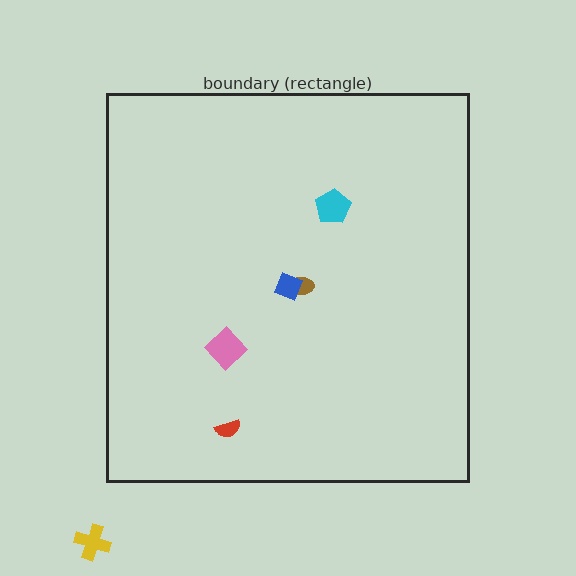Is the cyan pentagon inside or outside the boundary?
Inside.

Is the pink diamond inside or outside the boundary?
Inside.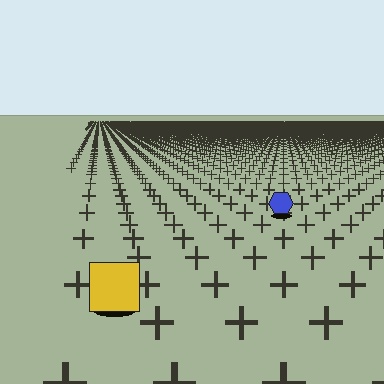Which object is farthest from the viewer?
The blue hexagon is farthest from the viewer. It appears smaller and the ground texture around it is denser.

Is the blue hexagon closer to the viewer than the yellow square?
No. The yellow square is closer — you can tell from the texture gradient: the ground texture is coarser near it.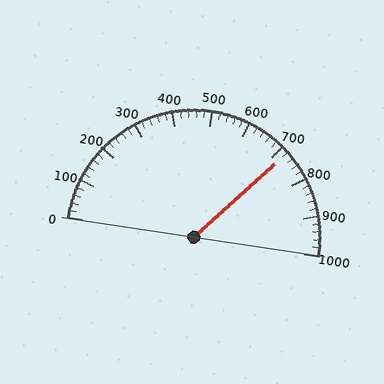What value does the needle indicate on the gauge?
The needle indicates approximately 720.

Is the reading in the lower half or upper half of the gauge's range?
The reading is in the upper half of the range (0 to 1000).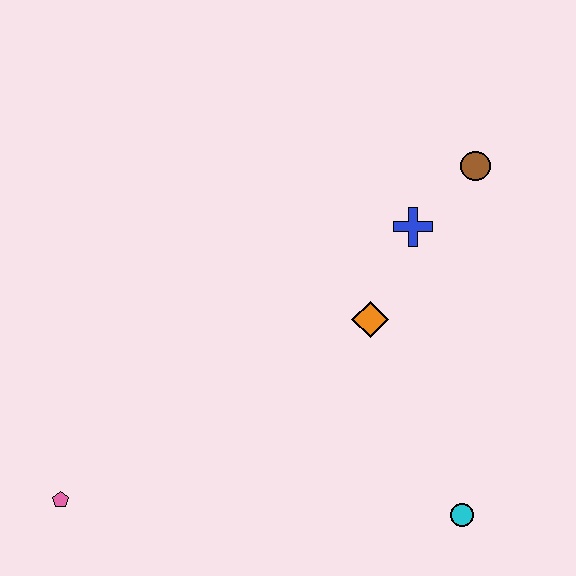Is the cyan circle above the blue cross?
No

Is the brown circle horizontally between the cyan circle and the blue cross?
No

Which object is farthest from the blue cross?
The pink pentagon is farthest from the blue cross.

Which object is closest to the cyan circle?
The orange diamond is closest to the cyan circle.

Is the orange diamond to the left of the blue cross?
Yes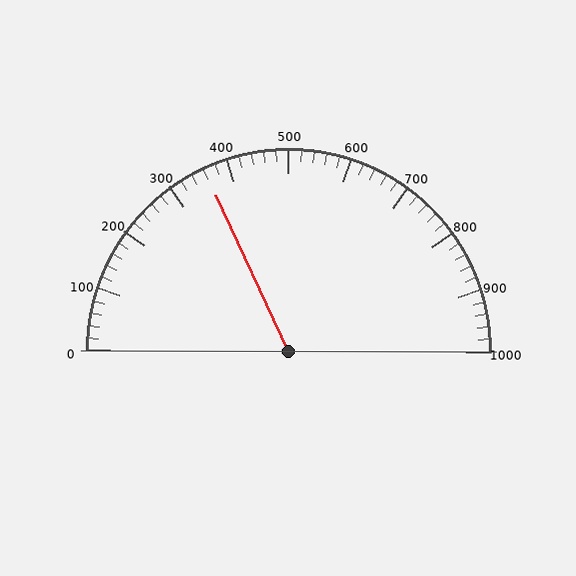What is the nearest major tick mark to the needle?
The nearest major tick mark is 400.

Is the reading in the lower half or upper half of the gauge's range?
The reading is in the lower half of the range (0 to 1000).